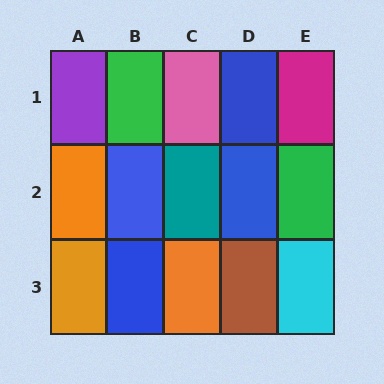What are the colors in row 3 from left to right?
Orange, blue, orange, brown, cyan.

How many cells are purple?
1 cell is purple.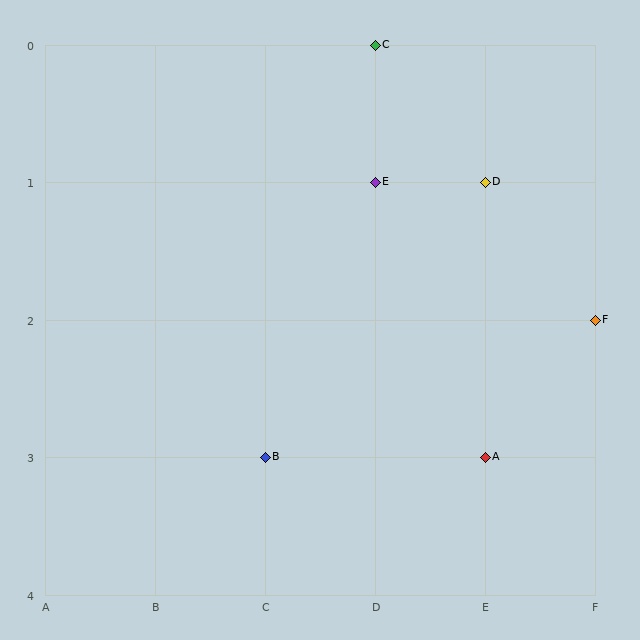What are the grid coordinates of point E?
Point E is at grid coordinates (D, 1).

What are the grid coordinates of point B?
Point B is at grid coordinates (C, 3).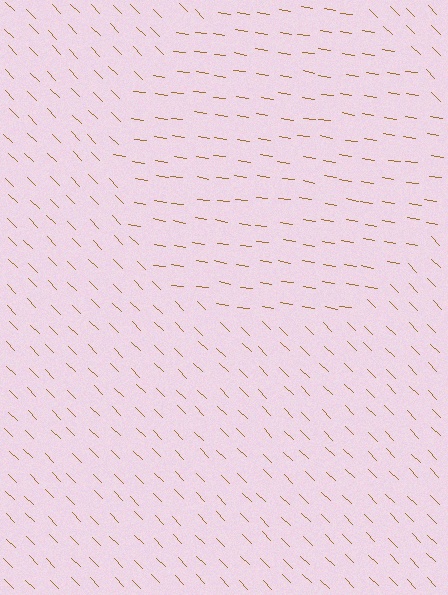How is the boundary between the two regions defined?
The boundary is defined purely by a change in line orientation (approximately 36 degrees difference). All lines are the same color and thickness.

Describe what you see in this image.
The image is filled with small brown line segments. A circle region in the image has lines oriented differently from the surrounding lines, creating a visible texture boundary.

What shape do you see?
I see a circle.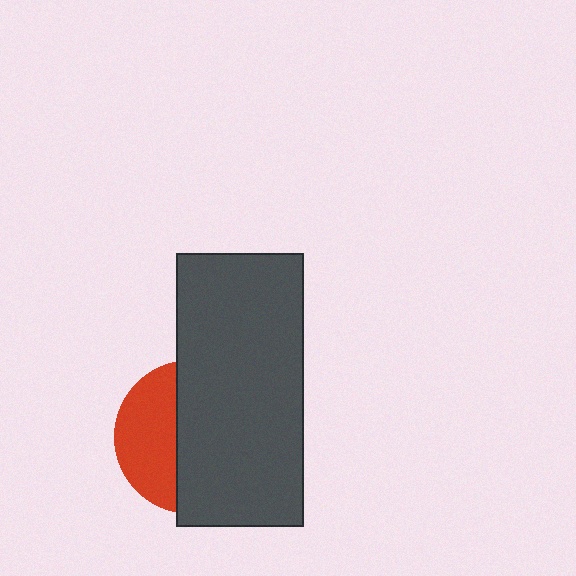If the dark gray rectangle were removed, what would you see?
You would see the complete red circle.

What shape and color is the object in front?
The object in front is a dark gray rectangle.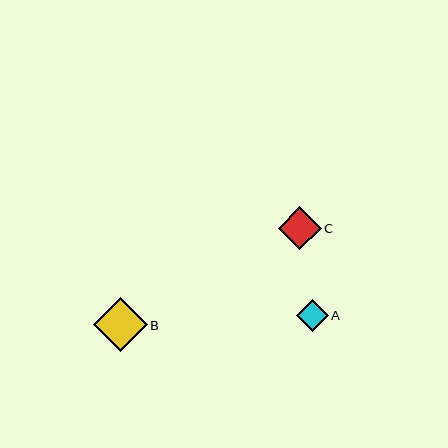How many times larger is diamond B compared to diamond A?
Diamond B is approximately 1.7 times the size of diamond A.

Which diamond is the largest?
Diamond B is the largest with a size of approximately 54 pixels.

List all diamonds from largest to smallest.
From largest to smallest: B, C, A.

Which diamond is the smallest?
Diamond A is the smallest with a size of approximately 32 pixels.